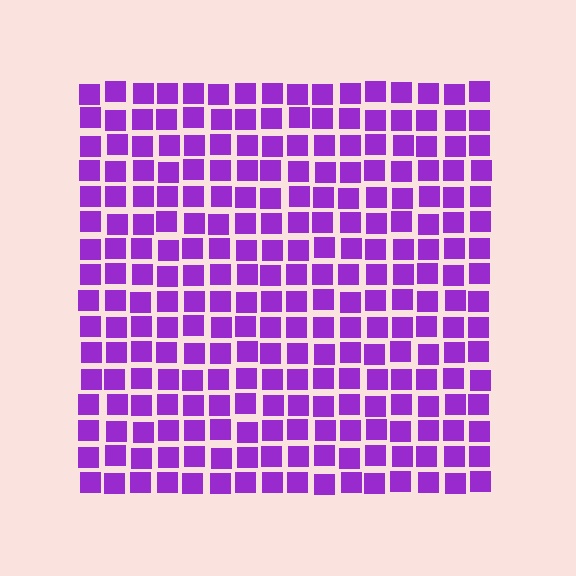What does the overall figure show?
The overall figure shows a square.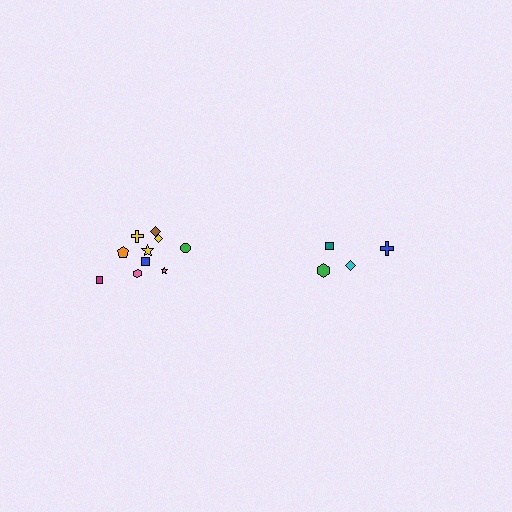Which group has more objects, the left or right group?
The left group.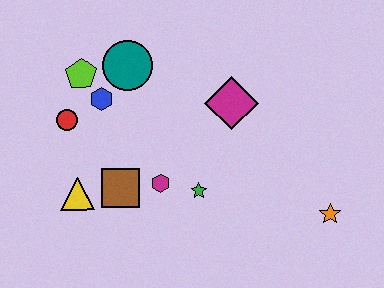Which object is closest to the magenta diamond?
The green star is closest to the magenta diamond.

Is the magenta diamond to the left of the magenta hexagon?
No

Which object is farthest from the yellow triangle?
The orange star is farthest from the yellow triangle.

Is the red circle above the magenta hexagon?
Yes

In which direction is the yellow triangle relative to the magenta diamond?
The yellow triangle is to the left of the magenta diamond.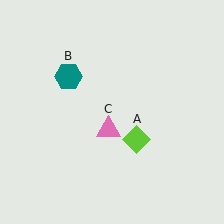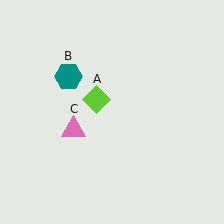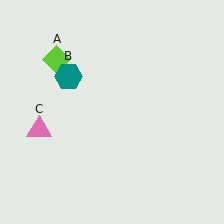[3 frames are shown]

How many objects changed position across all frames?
2 objects changed position: lime diamond (object A), pink triangle (object C).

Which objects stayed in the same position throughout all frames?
Teal hexagon (object B) remained stationary.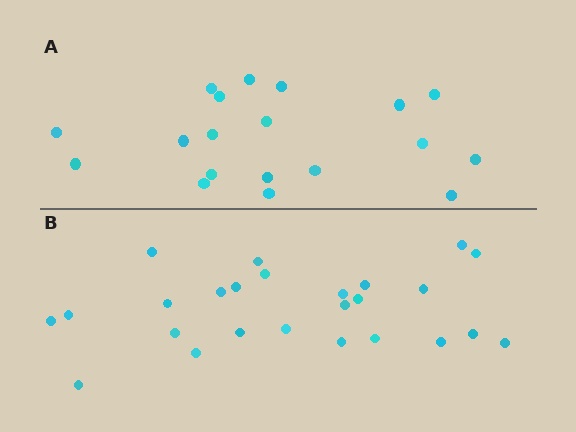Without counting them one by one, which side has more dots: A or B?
Region B (the bottom region) has more dots.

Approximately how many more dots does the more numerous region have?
Region B has about 6 more dots than region A.